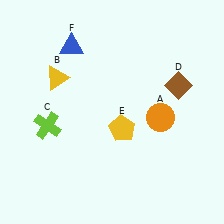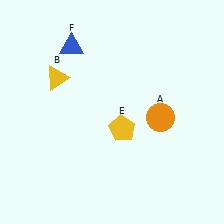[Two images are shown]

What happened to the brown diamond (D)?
The brown diamond (D) was removed in Image 2. It was in the top-right area of Image 1.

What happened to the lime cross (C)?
The lime cross (C) was removed in Image 2. It was in the bottom-left area of Image 1.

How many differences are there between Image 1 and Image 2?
There are 2 differences between the two images.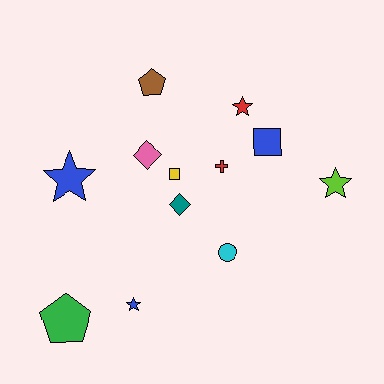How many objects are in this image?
There are 12 objects.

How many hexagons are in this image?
There are no hexagons.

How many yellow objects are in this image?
There is 1 yellow object.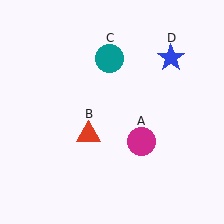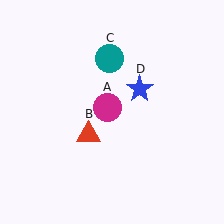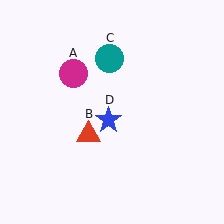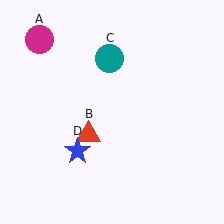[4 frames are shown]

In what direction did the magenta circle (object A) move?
The magenta circle (object A) moved up and to the left.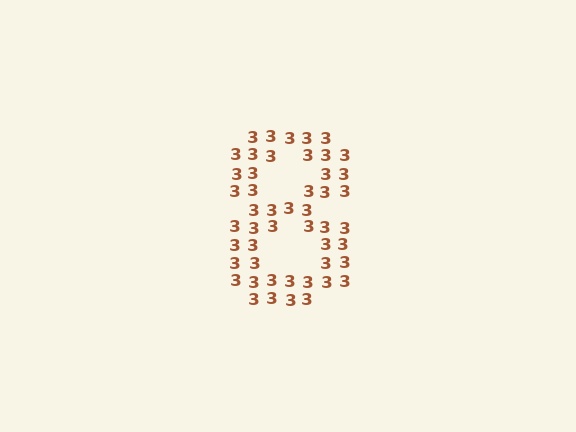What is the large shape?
The large shape is the digit 8.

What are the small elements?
The small elements are digit 3's.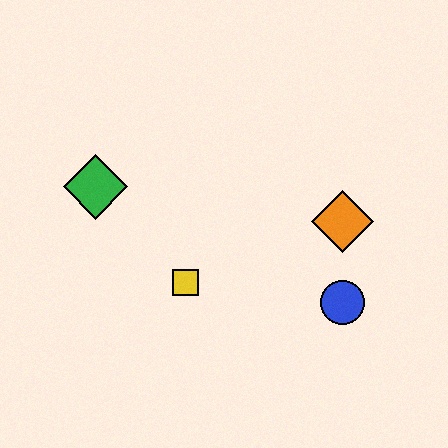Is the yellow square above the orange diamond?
No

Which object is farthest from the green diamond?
The blue circle is farthest from the green diamond.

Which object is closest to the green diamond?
The yellow square is closest to the green diamond.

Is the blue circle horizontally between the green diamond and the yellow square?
No